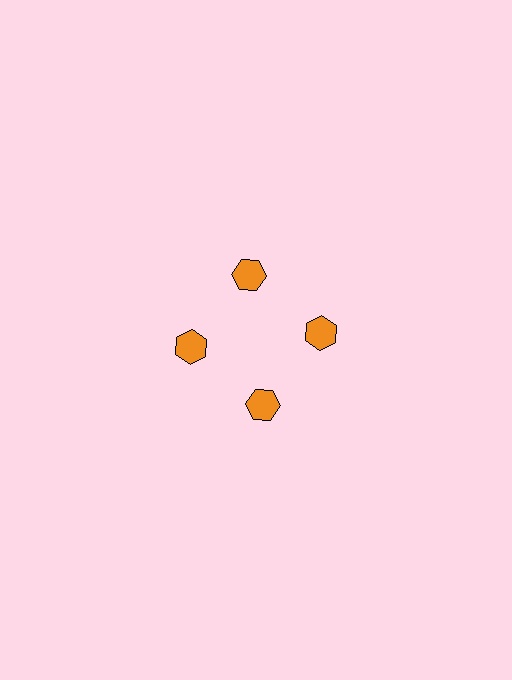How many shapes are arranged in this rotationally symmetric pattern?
There are 4 shapes, arranged in 4 groups of 1.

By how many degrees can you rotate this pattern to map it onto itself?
The pattern maps onto itself every 90 degrees of rotation.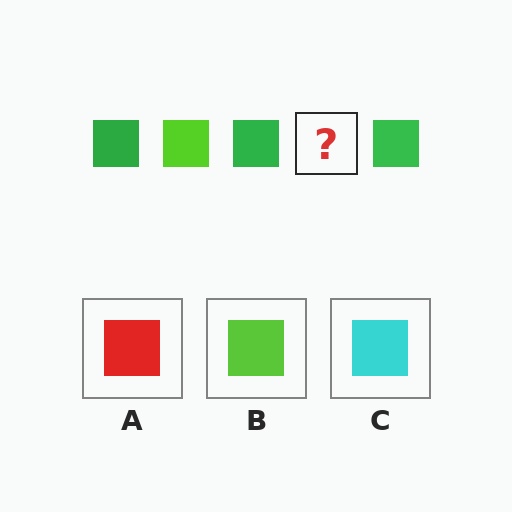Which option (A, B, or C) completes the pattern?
B.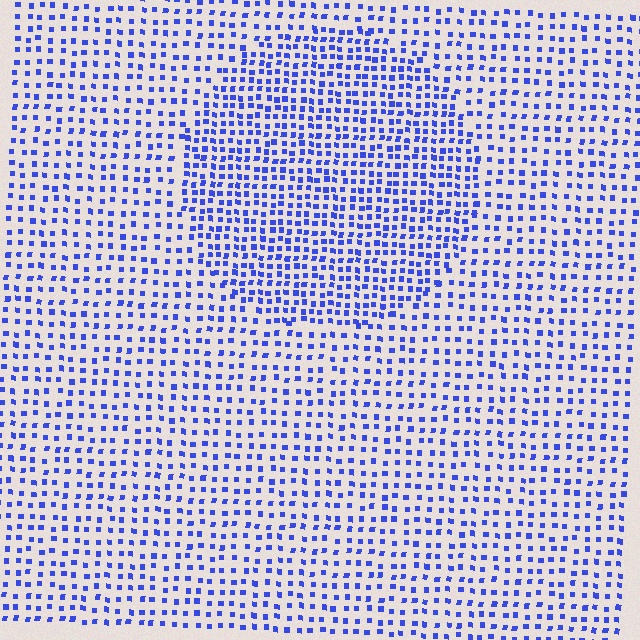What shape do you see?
I see a circle.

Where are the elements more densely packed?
The elements are more densely packed inside the circle boundary.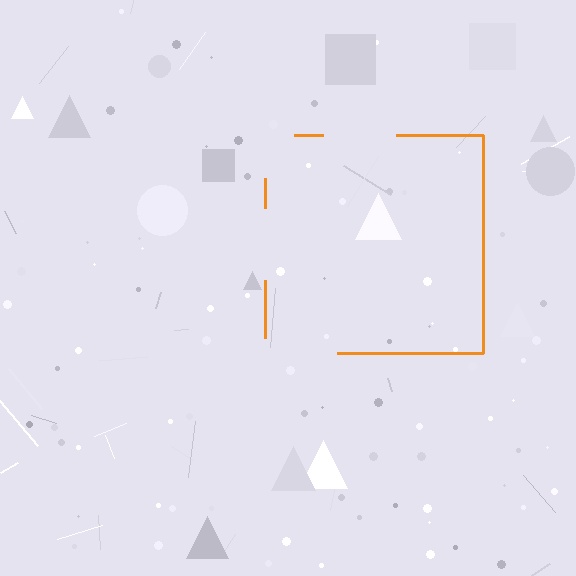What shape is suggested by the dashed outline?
The dashed outline suggests a square.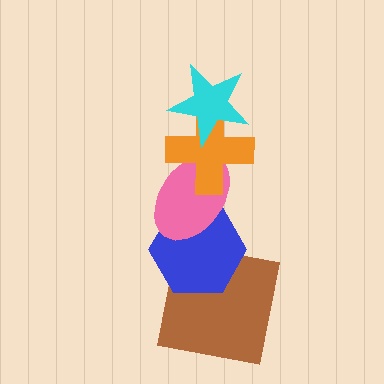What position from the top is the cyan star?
The cyan star is 1st from the top.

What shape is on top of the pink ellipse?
The orange cross is on top of the pink ellipse.